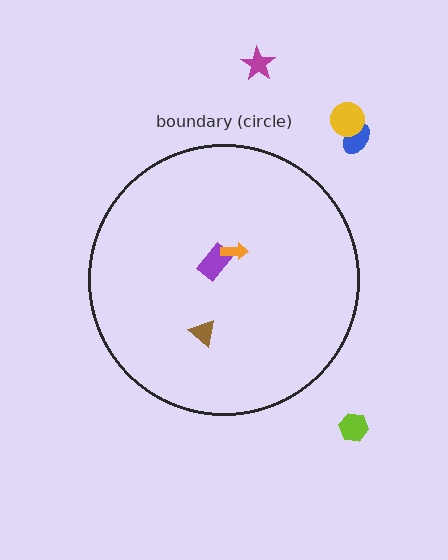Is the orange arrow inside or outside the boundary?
Inside.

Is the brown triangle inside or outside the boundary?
Inside.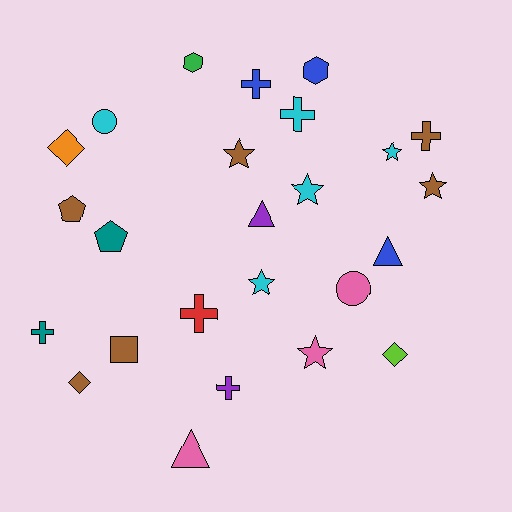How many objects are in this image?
There are 25 objects.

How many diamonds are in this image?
There are 3 diamonds.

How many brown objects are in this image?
There are 6 brown objects.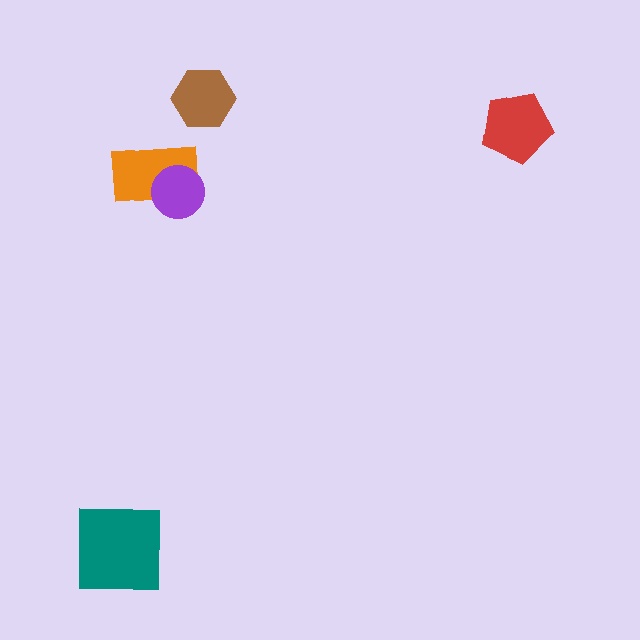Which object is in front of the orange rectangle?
The purple circle is in front of the orange rectangle.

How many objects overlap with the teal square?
0 objects overlap with the teal square.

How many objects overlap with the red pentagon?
0 objects overlap with the red pentagon.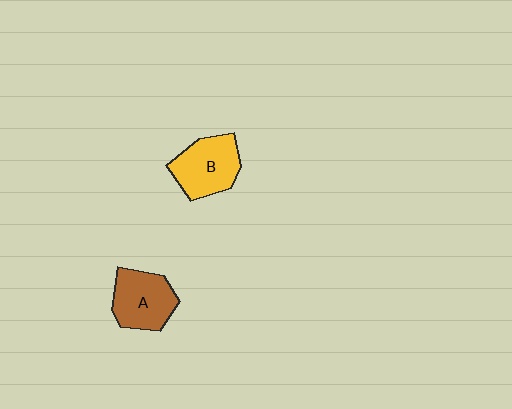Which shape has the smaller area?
Shape A (brown).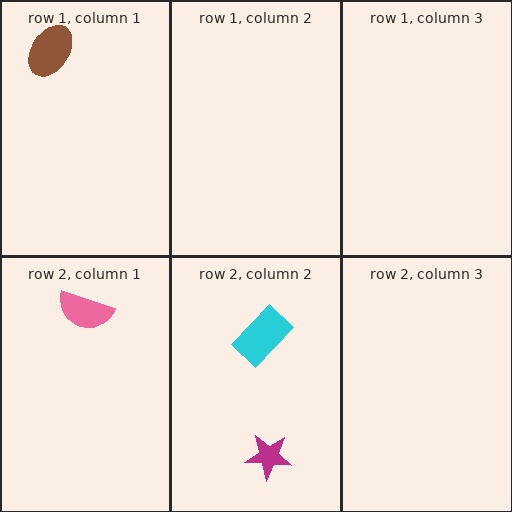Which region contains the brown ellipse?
The row 1, column 1 region.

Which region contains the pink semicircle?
The row 2, column 1 region.